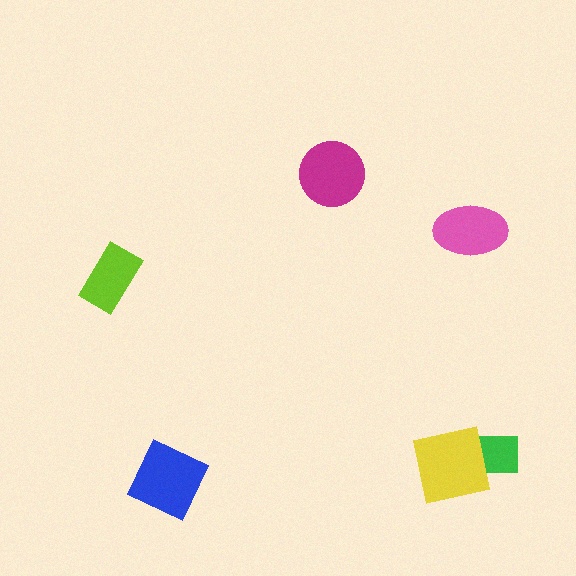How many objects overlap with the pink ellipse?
0 objects overlap with the pink ellipse.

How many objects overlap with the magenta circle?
0 objects overlap with the magenta circle.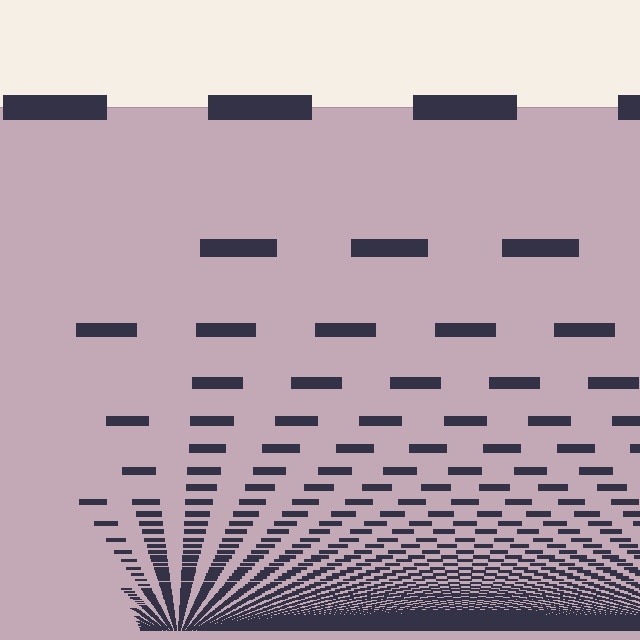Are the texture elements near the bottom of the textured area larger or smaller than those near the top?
Smaller. The gradient is inverted — elements near the bottom are smaller and denser.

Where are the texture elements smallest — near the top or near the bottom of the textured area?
Near the bottom.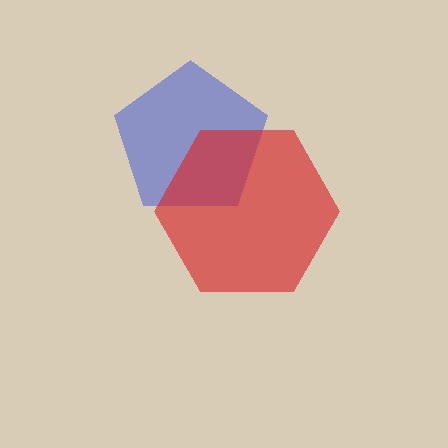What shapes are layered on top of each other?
The layered shapes are: a blue pentagon, a red hexagon.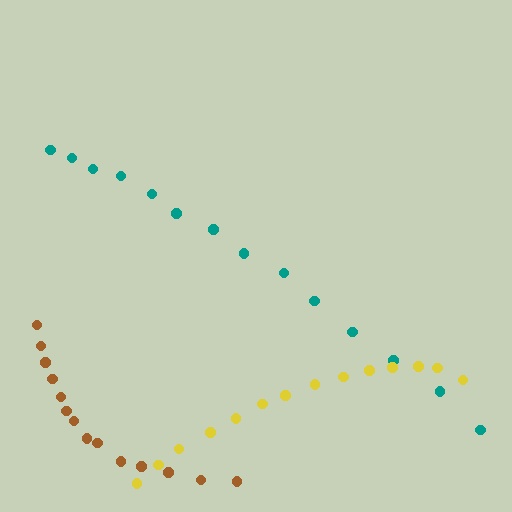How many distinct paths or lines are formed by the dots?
There are 3 distinct paths.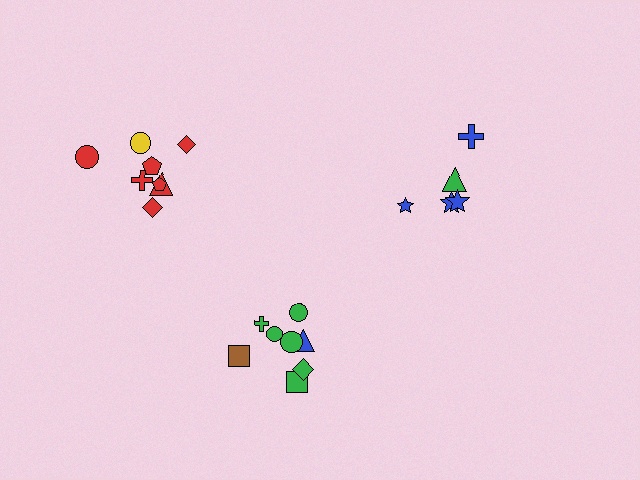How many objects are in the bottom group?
There are 8 objects.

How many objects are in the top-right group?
There are 5 objects.